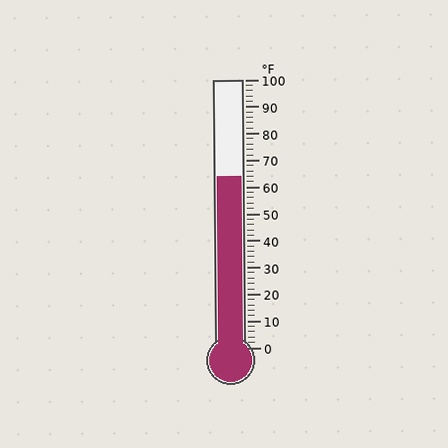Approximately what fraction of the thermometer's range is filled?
The thermometer is filled to approximately 65% of its range.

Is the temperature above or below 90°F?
The temperature is below 90°F.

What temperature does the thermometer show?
The thermometer shows approximately 64°F.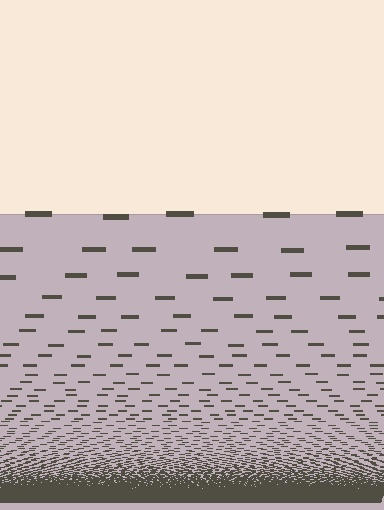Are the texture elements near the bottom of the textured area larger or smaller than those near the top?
Smaller. The gradient is inverted — elements near the bottom are smaller and denser.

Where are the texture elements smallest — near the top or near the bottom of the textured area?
Near the bottom.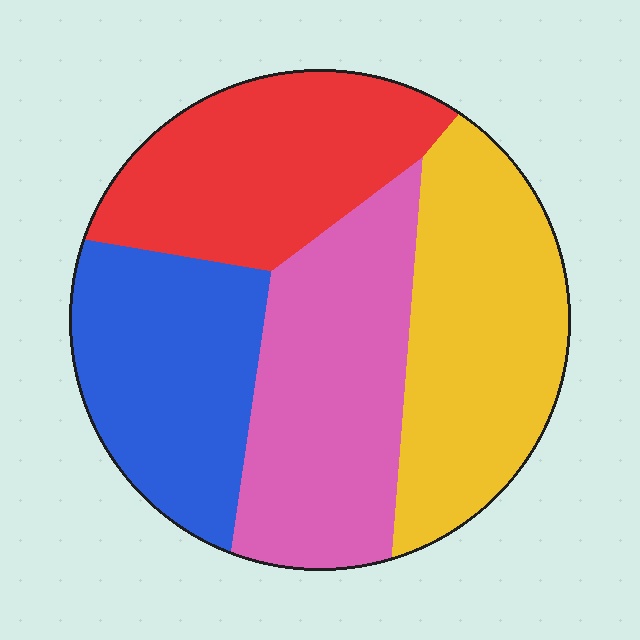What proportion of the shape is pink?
Pink takes up about one quarter (1/4) of the shape.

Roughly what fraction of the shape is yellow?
Yellow covers 27% of the shape.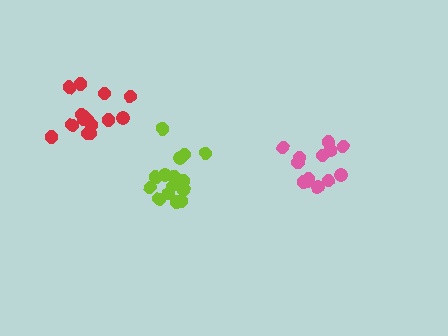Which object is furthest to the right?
The pink cluster is rightmost.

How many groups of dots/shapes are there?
There are 3 groups.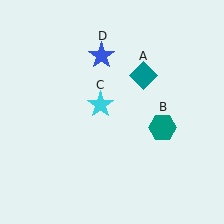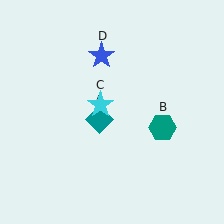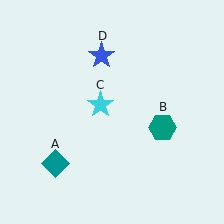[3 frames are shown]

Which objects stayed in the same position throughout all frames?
Teal hexagon (object B) and cyan star (object C) and blue star (object D) remained stationary.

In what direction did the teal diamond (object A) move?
The teal diamond (object A) moved down and to the left.